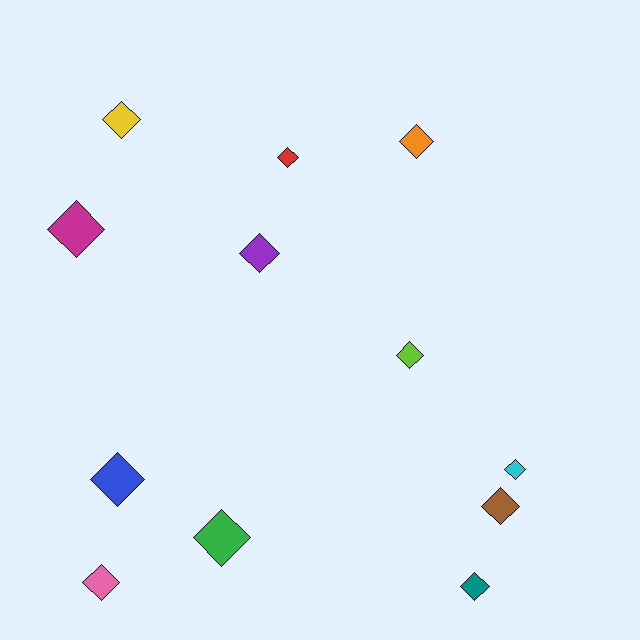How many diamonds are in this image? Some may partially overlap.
There are 12 diamonds.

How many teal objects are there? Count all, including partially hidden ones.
There is 1 teal object.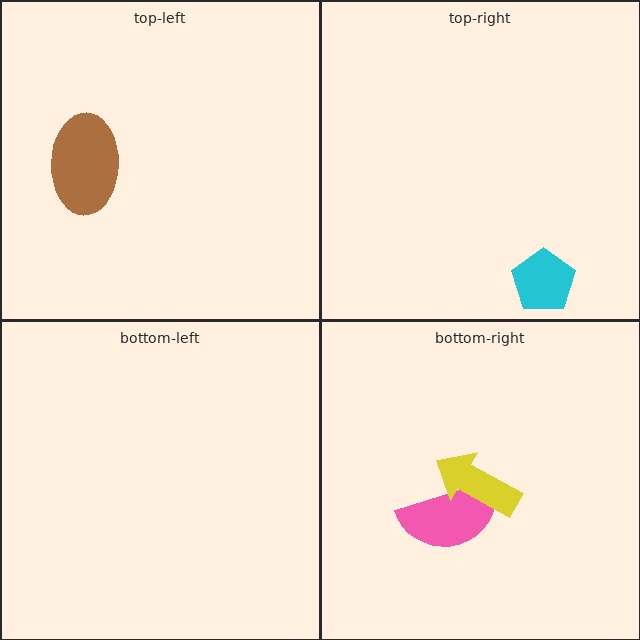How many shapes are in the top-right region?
1.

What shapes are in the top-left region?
The brown ellipse.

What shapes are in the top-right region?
The cyan pentagon.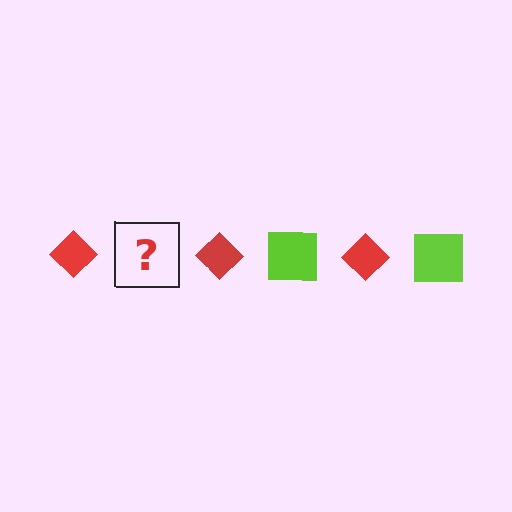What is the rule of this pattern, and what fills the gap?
The rule is that the pattern alternates between red diamond and lime square. The gap should be filled with a lime square.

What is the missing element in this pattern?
The missing element is a lime square.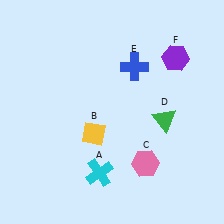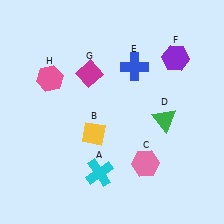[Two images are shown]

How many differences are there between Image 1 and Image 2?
There are 2 differences between the two images.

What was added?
A magenta diamond (G), a pink hexagon (H) were added in Image 2.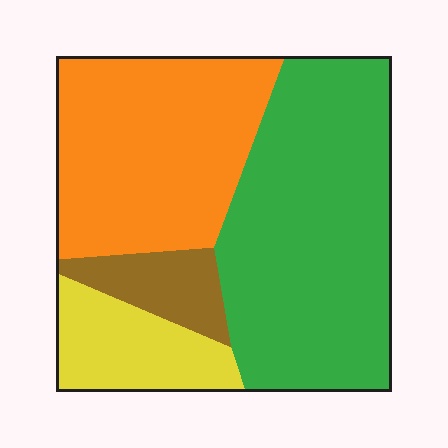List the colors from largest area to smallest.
From largest to smallest: green, orange, yellow, brown.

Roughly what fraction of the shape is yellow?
Yellow takes up less than a sixth of the shape.